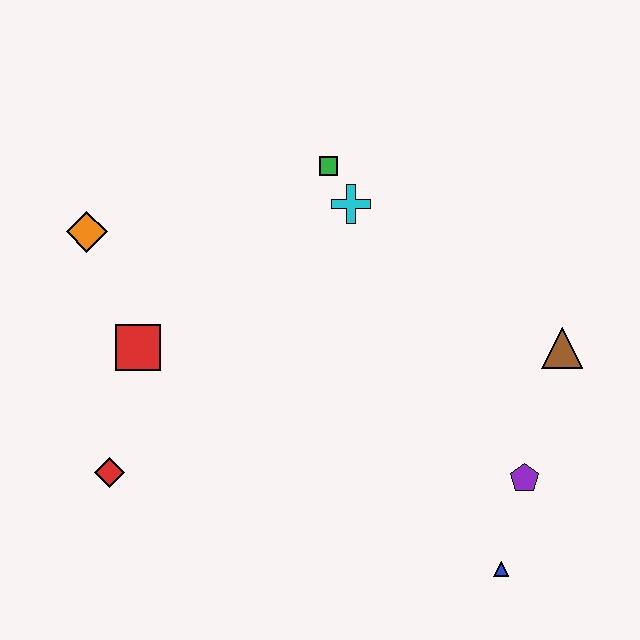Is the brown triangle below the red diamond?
No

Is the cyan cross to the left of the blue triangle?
Yes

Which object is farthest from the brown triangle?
The orange diamond is farthest from the brown triangle.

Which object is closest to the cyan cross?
The green square is closest to the cyan cross.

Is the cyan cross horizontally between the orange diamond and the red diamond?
No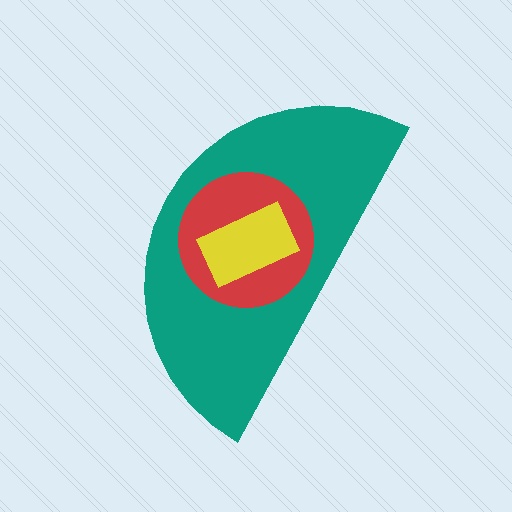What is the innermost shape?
The yellow rectangle.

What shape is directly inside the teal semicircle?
The red circle.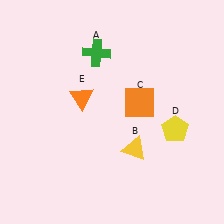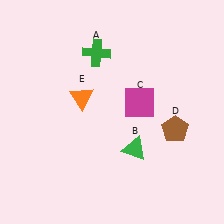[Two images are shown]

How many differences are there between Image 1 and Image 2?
There are 3 differences between the two images.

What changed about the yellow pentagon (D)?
In Image 1, D is yellow. In Image 2, it changed to brown.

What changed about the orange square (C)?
In Image 1, C is orange. In Image 2, it changed to magenta.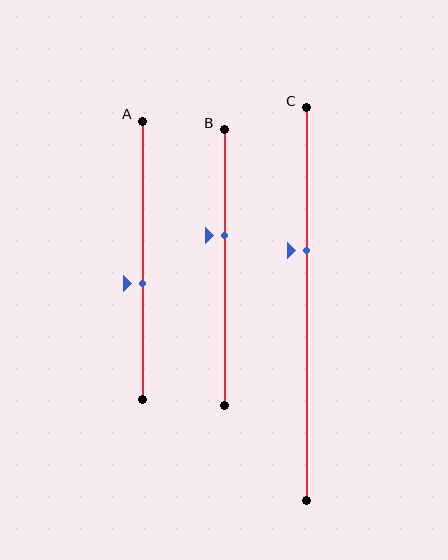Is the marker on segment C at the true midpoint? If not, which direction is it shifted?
No, the marker on segment C is shifted upward by about 14% of the segment length.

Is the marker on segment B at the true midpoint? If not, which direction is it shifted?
No, the marker on segment B is shifted upward by about 12% of the segment length.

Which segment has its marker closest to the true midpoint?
Segment A has its marker closest to the true midpoint.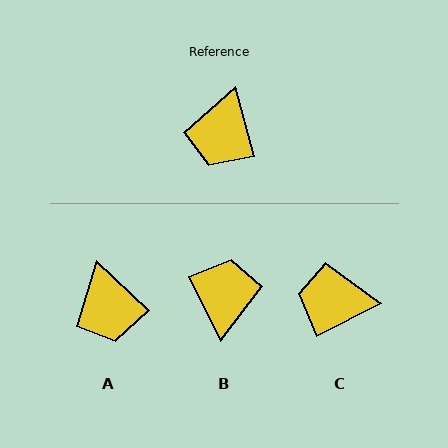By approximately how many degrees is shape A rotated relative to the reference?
Approximately 32 degrees counter-clockwise.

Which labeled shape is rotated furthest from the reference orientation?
B, about 168 degrees away.